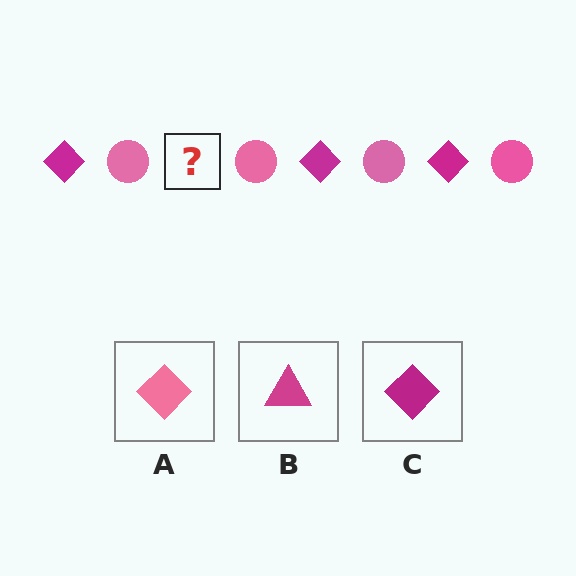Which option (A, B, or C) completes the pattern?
C.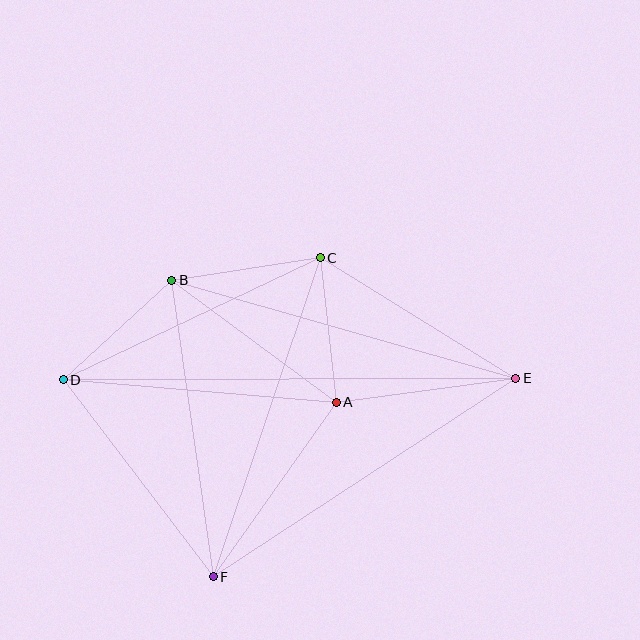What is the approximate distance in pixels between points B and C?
The distance between B and C is approximately 150 pixels.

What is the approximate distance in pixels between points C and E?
The distance between C and E is approximately 229 pixels.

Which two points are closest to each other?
Points A and C are closest to each other.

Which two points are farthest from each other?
Points D and E are farthest from each other.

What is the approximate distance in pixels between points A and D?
The distance between A and D is approximately 274 pixels.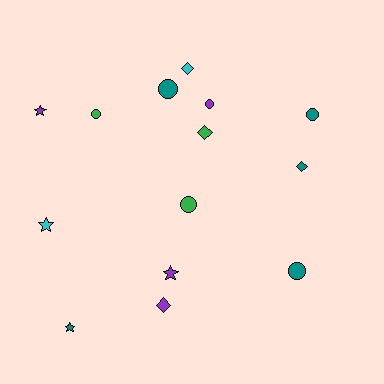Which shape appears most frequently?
Circle, with 6 objects.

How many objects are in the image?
There are 14 objects.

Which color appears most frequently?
Teal, with 5 objects.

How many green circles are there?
There are 2 green circles.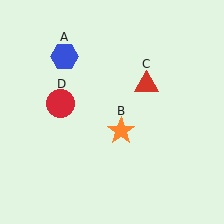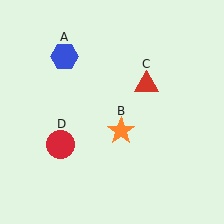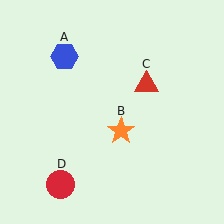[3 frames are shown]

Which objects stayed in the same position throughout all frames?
Blue hexagon (object A) and orange star (object B) and red triangle (object C) remained stationary.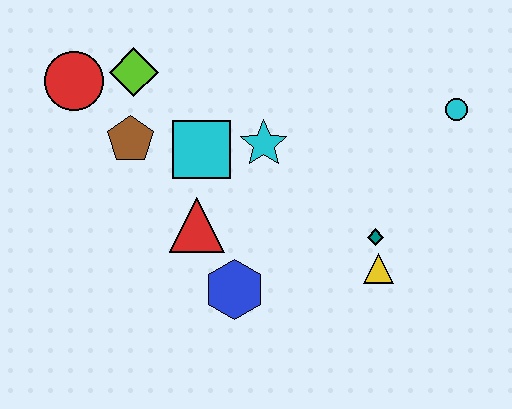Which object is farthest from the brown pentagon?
The cyan circle is farthest from the brown pentagon.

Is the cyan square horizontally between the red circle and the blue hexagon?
Yes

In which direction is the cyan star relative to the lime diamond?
The cyan star is to the right of the lime diamond.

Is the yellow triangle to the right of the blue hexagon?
Yes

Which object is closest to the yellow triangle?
The teal diamond is closest to the yellow triangle.